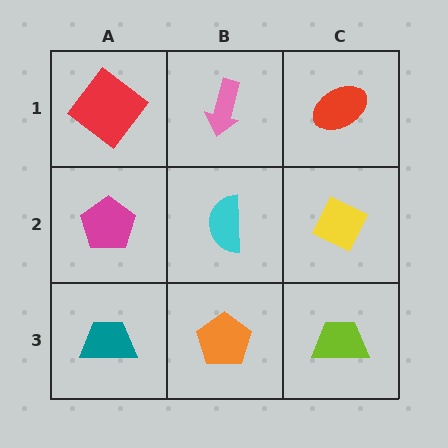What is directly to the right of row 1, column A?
A pink arrow.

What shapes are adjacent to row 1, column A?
A magenta pentagon (row 2, column A), a pink arrow (row 1, column B).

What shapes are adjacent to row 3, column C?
A yellow diamond (row 2, column C), an orange pentagon (row 3, column B).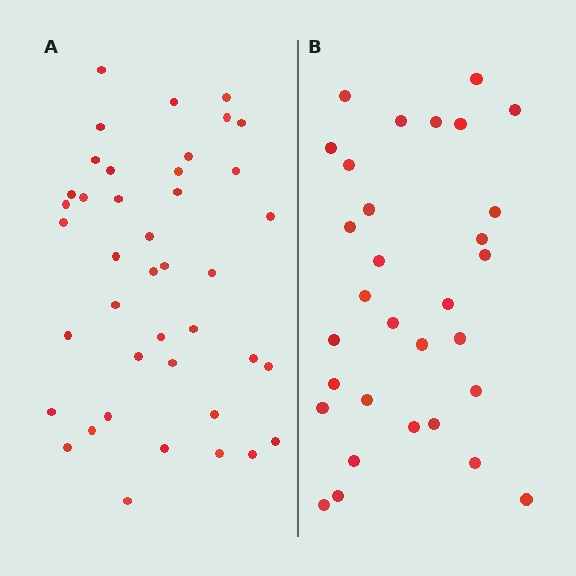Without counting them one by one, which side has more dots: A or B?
Region A (the left region) has more dots.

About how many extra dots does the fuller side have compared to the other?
Region A has roughly 10 or so more dots than region B.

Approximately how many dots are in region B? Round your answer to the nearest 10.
About 30 dots. (The exact count is 31, which rounds to 30.)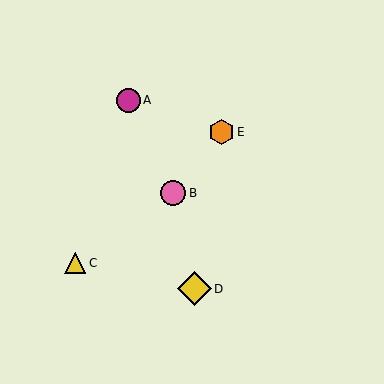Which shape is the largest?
The yellow diamond (labeled D) is the largest.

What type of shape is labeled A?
Shape A is a magenta circle.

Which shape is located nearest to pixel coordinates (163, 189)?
The pink circle (labeled B) at (173, 193) is nearest to that location.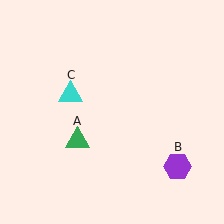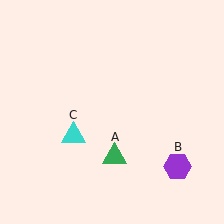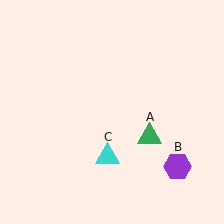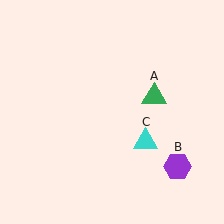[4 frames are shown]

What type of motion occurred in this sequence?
The green triangle (object A), cyan triangle (object C) rotated counterclockwise around the center of the scene.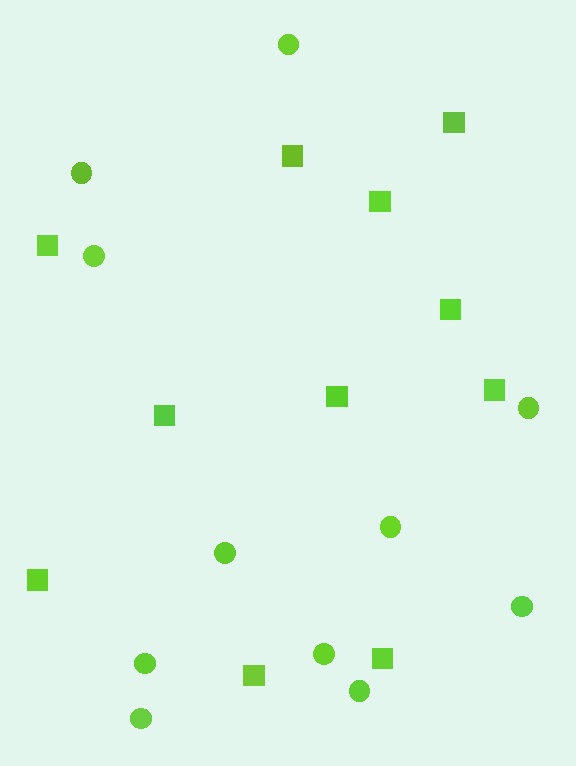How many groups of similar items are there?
There are 2 groups: one group of circles (11) and one group of squares (11).